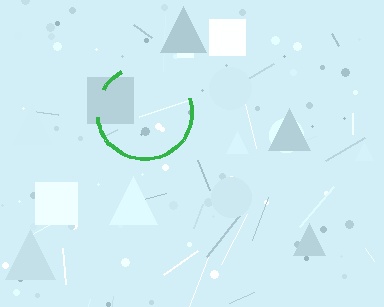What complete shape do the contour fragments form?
The contour fragments form a circle.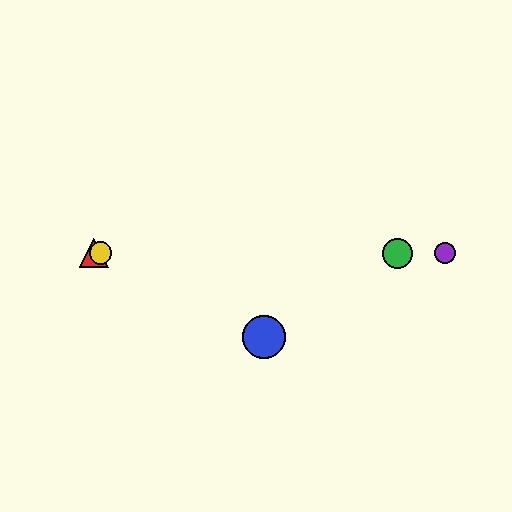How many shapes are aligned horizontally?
4 shapes (the red triangle, the green circle, the yellow circle, the purple circle) are aligned horizontally.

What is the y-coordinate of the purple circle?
The purple circle is at y≈253.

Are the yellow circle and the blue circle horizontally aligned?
No, the yellow circle is at y≈253 and the blue circle is at y≈337.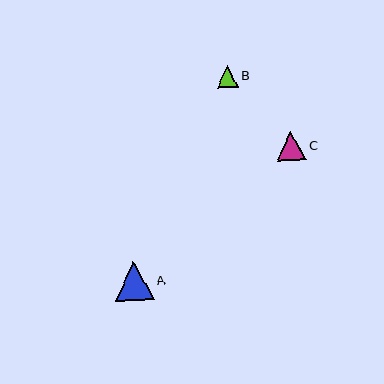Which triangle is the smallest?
Triangle B is the smallest with a size of approximately 21 pixels.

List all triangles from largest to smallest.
From largest to smallest: A, C, B.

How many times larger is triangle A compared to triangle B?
Triangle A is approximately 1.8 times the size of triangle B.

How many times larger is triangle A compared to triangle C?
Triangle A is approximately 1.3 times the size of triangle C.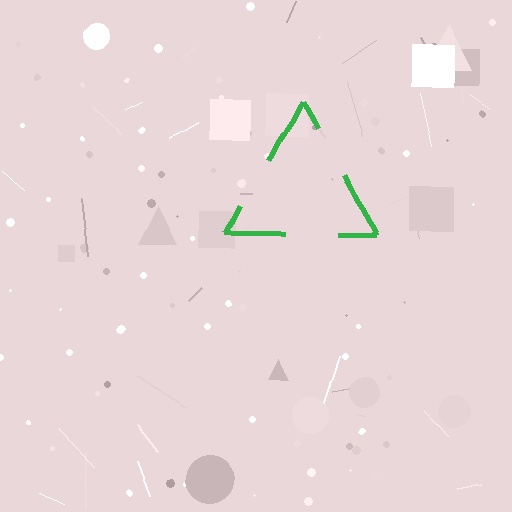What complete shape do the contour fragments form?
The contour fragments form a triangle.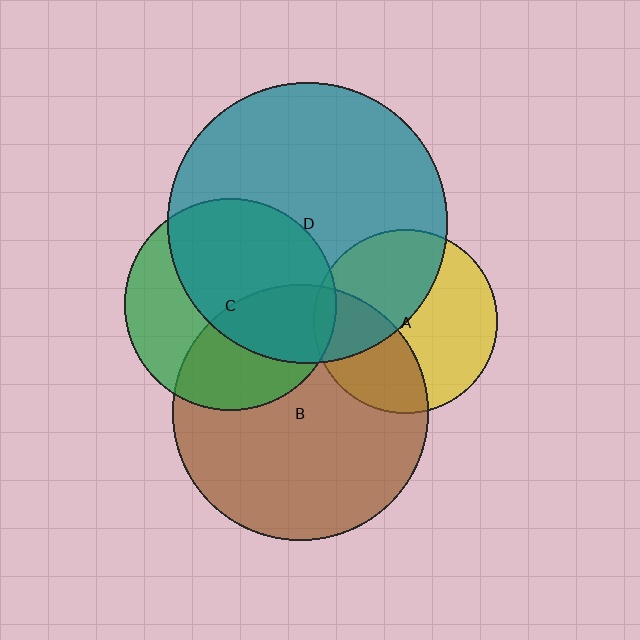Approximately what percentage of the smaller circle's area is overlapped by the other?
Approximately 35%.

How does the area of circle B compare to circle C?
Approximately 1.5 times.